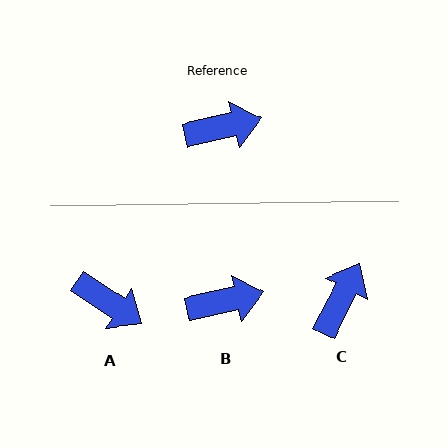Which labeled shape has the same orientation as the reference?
B.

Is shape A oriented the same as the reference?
No, it is off by about 46 degrees.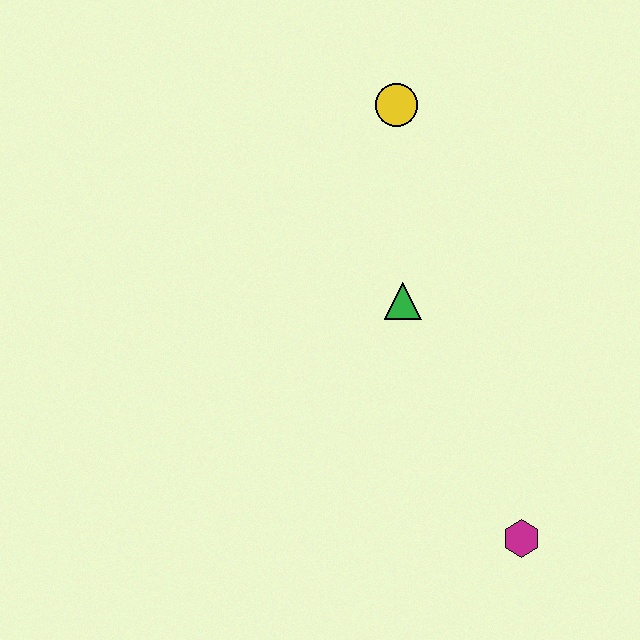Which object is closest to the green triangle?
The yellow circle is closest to the green triangle.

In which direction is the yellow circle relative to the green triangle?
The yellow circle is above the green triangle.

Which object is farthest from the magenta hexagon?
The yellow circle is farthest from the magenta hexagon.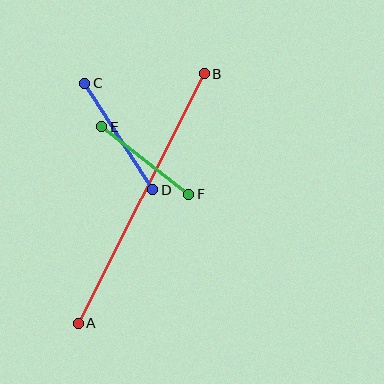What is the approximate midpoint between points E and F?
The midpoint is at approximately (145, 160) pixels.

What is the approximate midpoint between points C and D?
The midpoint is at approximately (119, 137) pixels.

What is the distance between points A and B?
The distance is approximately 280 pixels.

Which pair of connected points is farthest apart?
Points A and B are farthest apart.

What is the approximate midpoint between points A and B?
The midpoint is at approximately (141, 199) pixels.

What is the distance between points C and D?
The distance is approximately 126 pixels.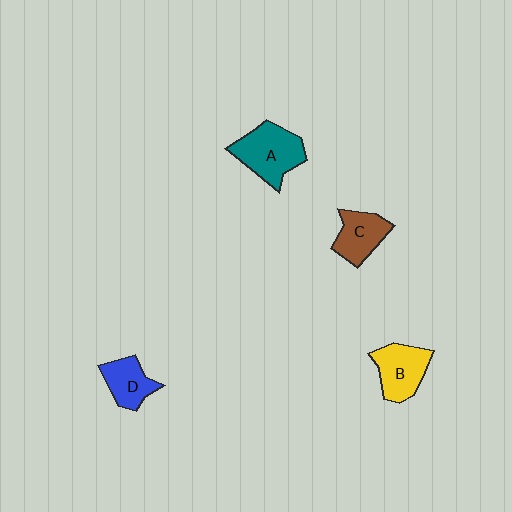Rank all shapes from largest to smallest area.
From largest to smallest: A (teal), B (yellow), C (brown), D (blue).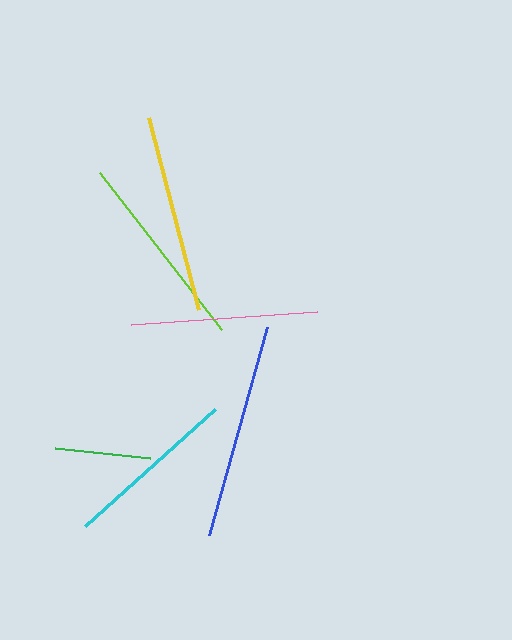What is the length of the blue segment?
The blue segment is approximately 216 pixels long.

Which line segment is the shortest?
The green line is the shortest at approximately 95 pixels.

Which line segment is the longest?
The blue line is the longest at approximately 216 pixels.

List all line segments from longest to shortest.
From longest to shortest: blue, yellow, lime, pink, cyan, green.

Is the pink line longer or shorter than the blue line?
The blue line is longer than the pink line.